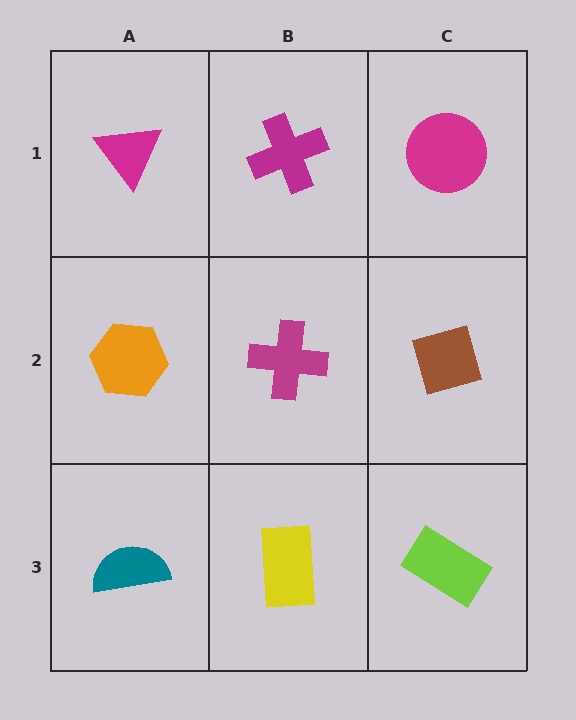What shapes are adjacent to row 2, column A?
A magenta triangle (row 1, column A), a teal semicircle (row 3, column A), a magenta cross (row 2, column B).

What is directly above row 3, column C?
A brown diamond.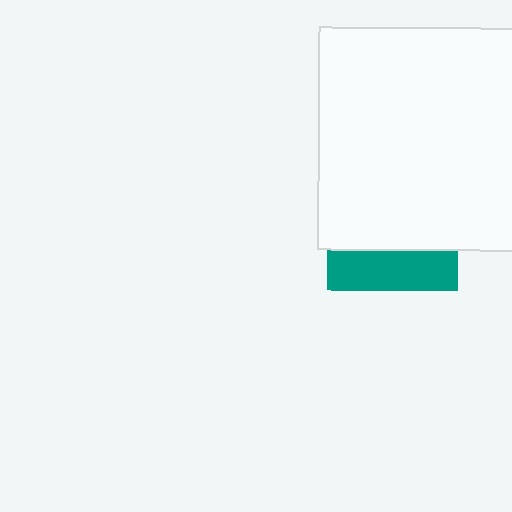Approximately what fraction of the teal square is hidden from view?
Roughly 69% of the teal square is hidden behind the white rectangle.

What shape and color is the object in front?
The object in front is a white rectangle.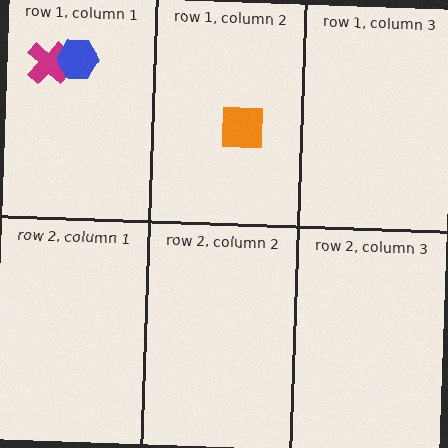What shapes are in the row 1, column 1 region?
The magenta cross, the blue hexagon.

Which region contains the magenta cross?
The row 1, column 1 region.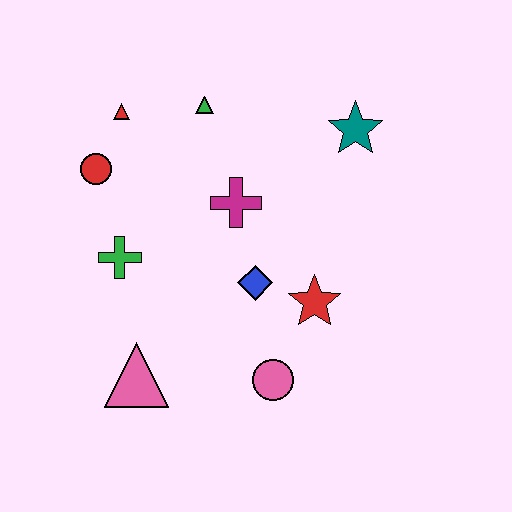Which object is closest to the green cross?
The red circle is closest to the green cross.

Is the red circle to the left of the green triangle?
Yes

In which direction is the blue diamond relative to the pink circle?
The blue diamond is above the pink circle.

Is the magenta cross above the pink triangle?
Yes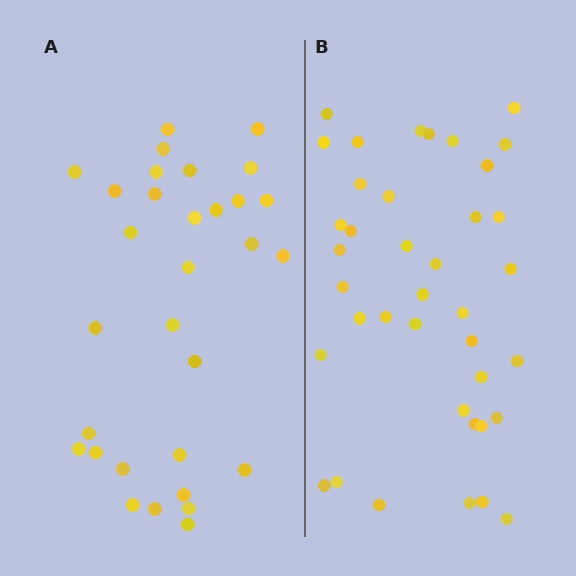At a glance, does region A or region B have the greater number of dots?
Region B (the right region) has more dots.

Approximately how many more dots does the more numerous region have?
Region B has roughly 8 or so more dots than region A.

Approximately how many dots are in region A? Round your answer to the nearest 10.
About 30 dots. (The exact count is 31, which rounds to 30.)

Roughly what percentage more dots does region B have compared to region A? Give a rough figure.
About 25% more.